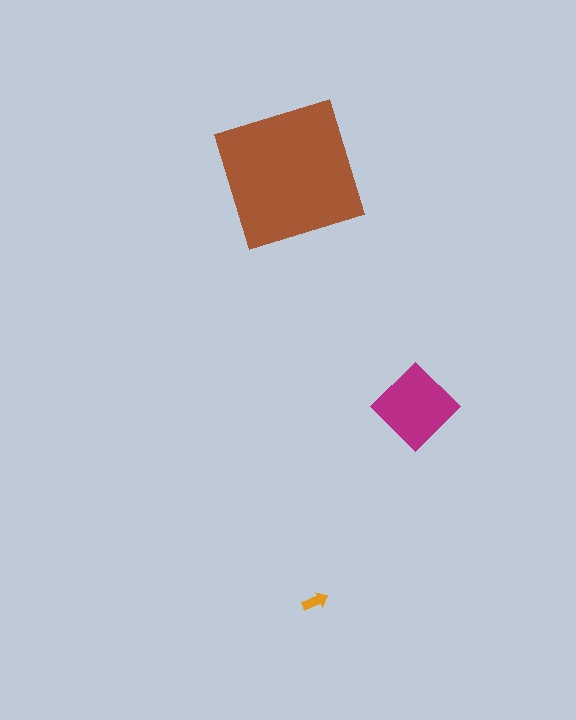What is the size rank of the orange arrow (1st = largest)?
3rd.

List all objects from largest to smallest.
The brown square, the magenta diamond, the orange arrow.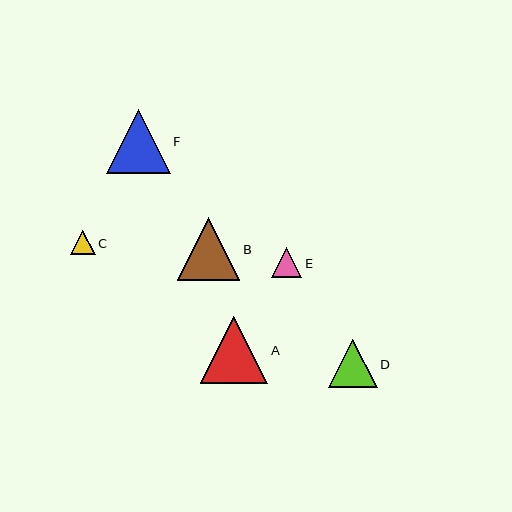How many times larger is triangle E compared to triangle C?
Triangle E is approximately 1.2 times the size of triangle C.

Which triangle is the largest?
Triangle A is the largest with a size of approximately 67 pixels.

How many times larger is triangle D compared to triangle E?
Triangle D is approximately 1.6 times the size of triangle E.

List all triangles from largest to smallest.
From largest to smallest: A, F, B, D, E, C.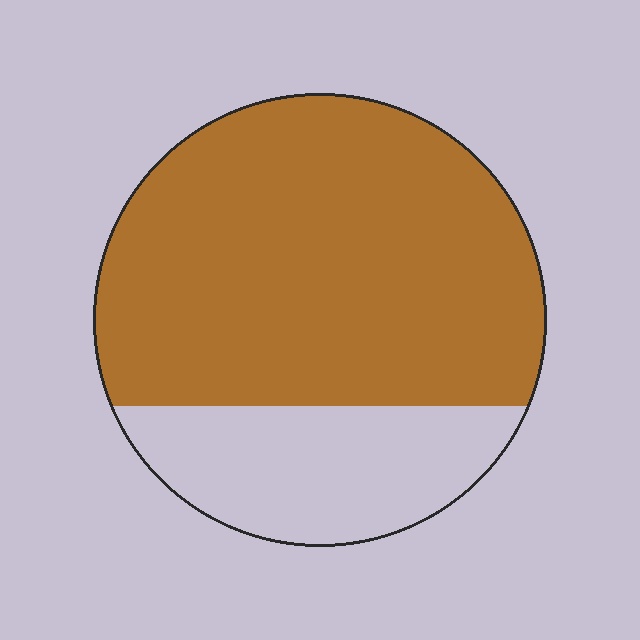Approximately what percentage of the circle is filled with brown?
Approximately 75%.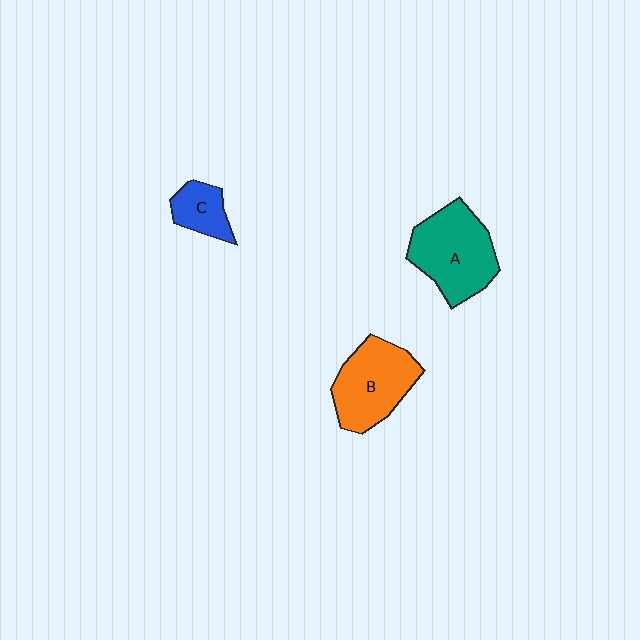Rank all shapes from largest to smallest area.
From largest to smallest: A (teal), B (orange), C (blue).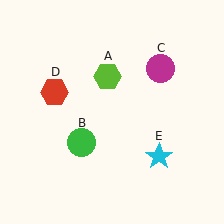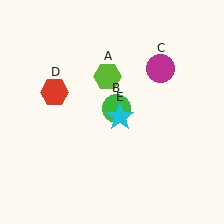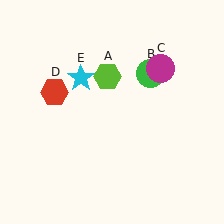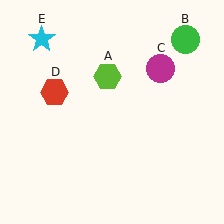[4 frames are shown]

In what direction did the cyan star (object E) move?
The cyan star (object E) moved up and to the left.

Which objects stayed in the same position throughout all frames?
Lime hexagon (object A) and magenta circle (object C) and red hexagon (object D) remained stationary.